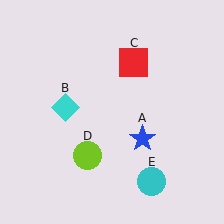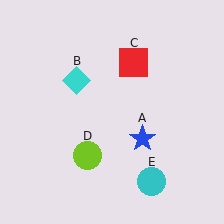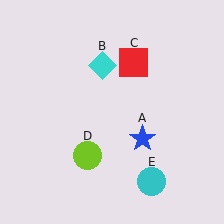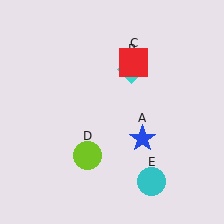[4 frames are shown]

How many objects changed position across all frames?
1 object changed position: cyan diamond (object B).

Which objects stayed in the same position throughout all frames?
Blue star (object A) and red square (object C) and lime circle (object D) and cyan circle (object E) remained stationary.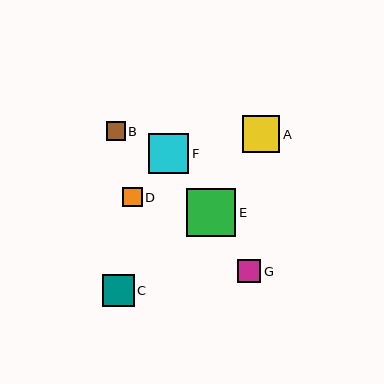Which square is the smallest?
Square B is the smallest with a size of approximately 19 pixels.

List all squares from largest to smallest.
From largest to smallest: E, F, A, C, G, D, B.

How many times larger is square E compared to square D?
Square E is approximately 2.5 times the size of square D.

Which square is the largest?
Square E is the largest with a size of approximately 49 pixels.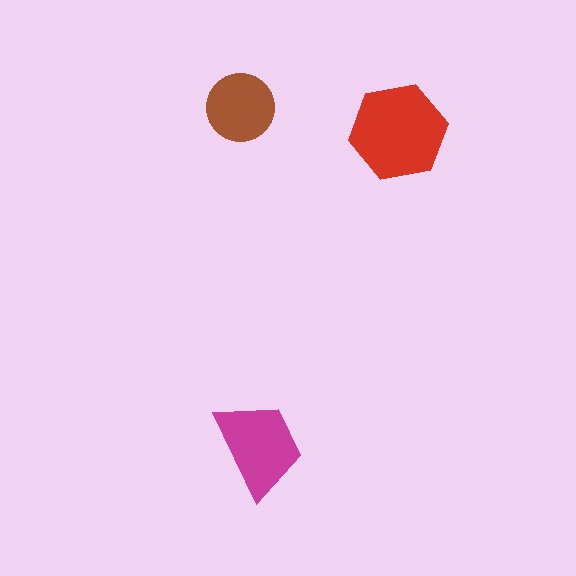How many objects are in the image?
There are 3 objects in the image.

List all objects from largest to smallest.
The red hexagon, the magenta trapezoid, the brown circle.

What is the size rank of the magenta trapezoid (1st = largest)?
2nd.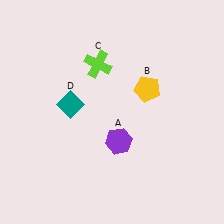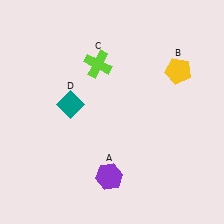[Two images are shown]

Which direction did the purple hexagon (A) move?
The purple hexagon (A) moved down.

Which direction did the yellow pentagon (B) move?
The yellow pentagon (B) moved right.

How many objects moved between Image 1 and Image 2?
2 objects moved between the two images.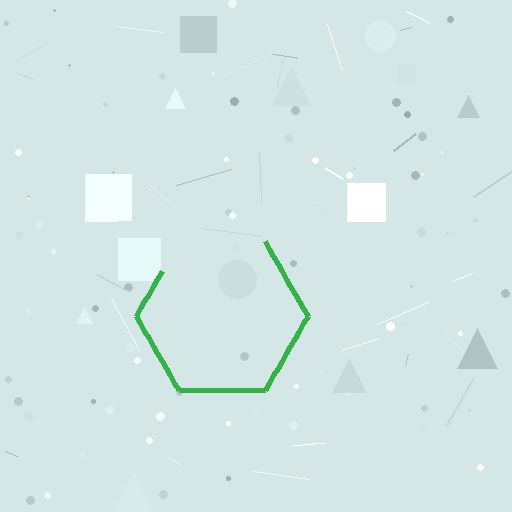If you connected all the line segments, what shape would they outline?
They would outline a hexagon.